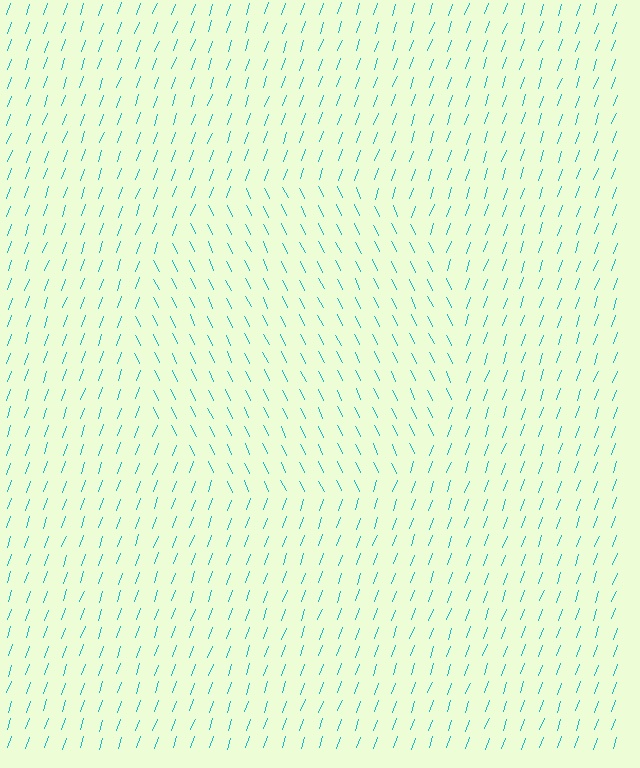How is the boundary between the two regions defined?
The boundary is defined purely by a change in line orientation (approximately 45 degrees difference). All lines are the same color and thickness.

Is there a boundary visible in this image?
Yes, there is a texture boundary formed by a change in line orientation.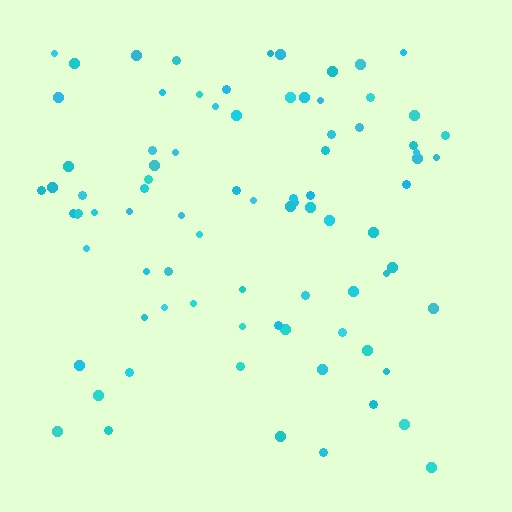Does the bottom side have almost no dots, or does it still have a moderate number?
Still a moderate number, just noticeably fewer than the top.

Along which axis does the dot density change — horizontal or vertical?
Vertical.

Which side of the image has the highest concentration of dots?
The top.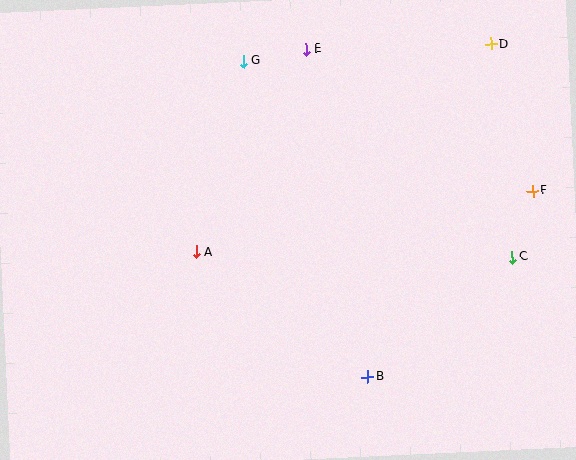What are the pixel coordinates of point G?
Point G is at (244, 61).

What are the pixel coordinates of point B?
Point B is at (367, 377).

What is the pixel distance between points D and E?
The distance between D and E is 185 pixels.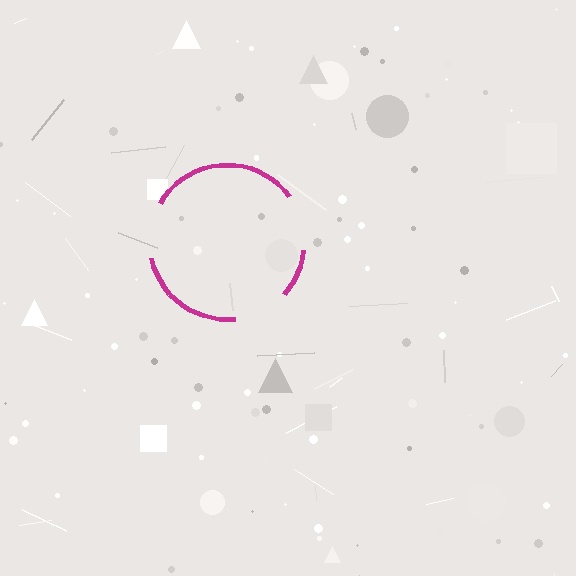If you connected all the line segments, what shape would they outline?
They would outline a circle.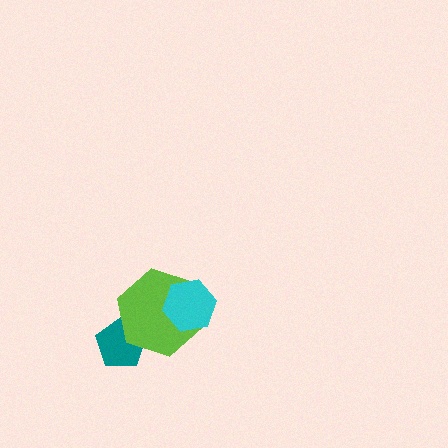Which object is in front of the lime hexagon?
The cyan hexagon is in front of the lime hexagon.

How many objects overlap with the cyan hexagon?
1 object overlaps with the cyan hexagon.